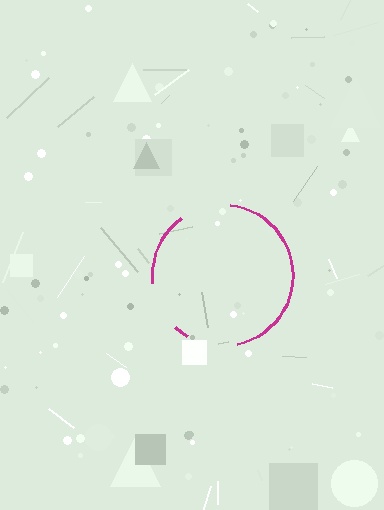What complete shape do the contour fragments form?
The contour fragments form a circle.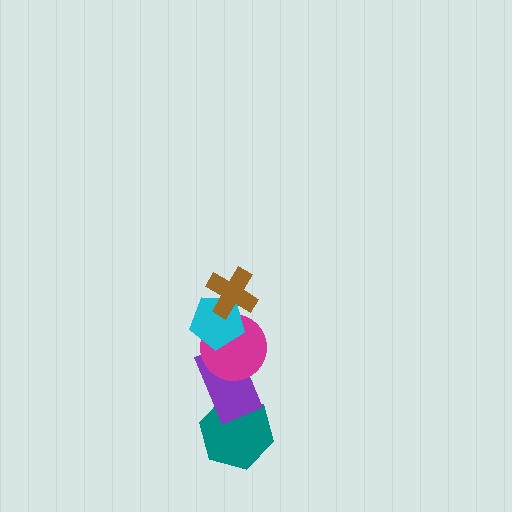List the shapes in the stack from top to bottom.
From top to bottom: the brown cross, the cyan pentagon, the magenta circle, the purple rectangle, the teal hexagon.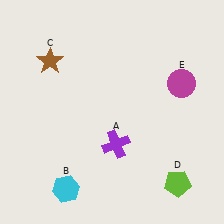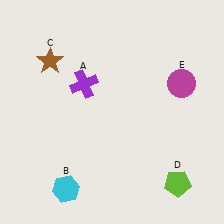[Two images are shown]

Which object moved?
The purple cross (A) moved up.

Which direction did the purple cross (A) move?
The purple cross (A) moved up.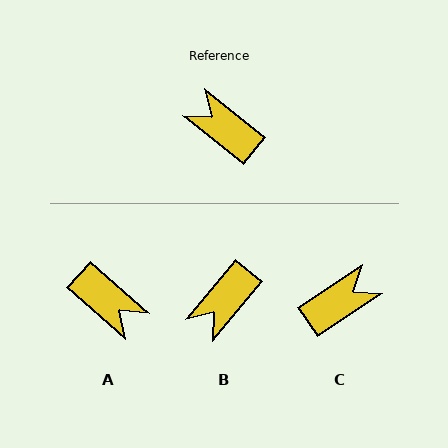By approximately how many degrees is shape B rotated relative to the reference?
Approximately 88 degrees counter-clockwise.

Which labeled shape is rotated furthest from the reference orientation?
A, about 177 degrees away.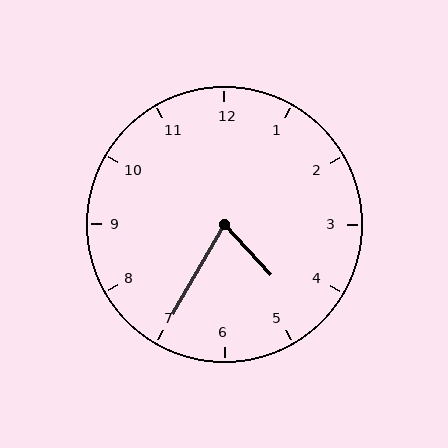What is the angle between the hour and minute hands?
Approximately 72 degrees.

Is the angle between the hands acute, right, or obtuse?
It is acute.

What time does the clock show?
4:35.